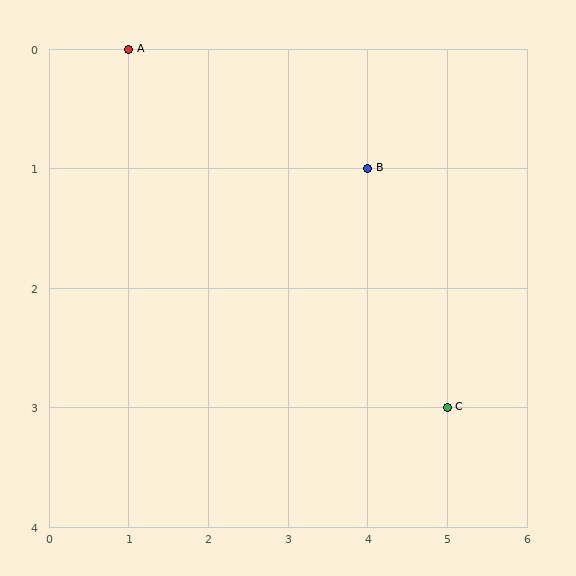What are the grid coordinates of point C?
Point C is at grid coordinates (5, 3).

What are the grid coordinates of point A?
Point A is at grid coordinates (1, 0).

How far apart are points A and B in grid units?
Points A and B are 3 columns and 1 row apart (about 3.2 grid units diagonally).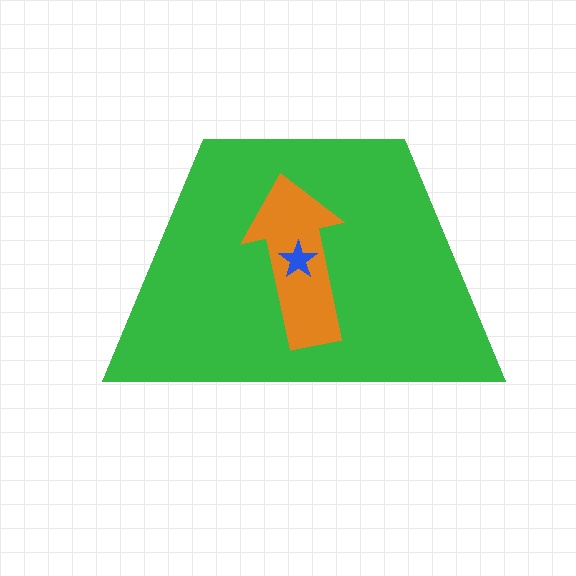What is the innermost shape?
The blue star.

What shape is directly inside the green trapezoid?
The orange arrow.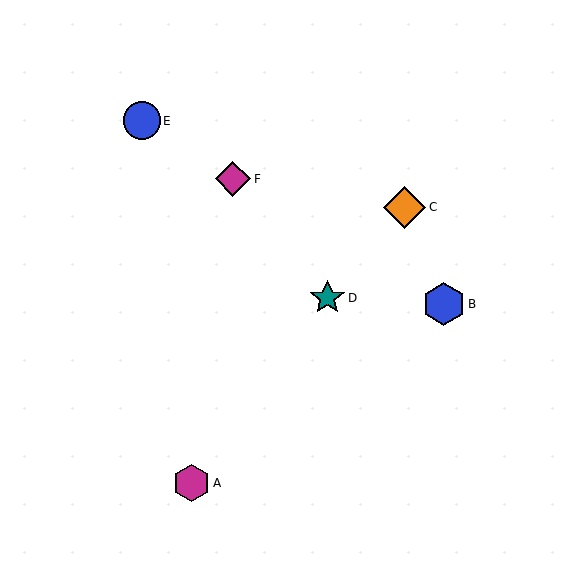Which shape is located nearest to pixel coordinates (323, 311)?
The teal star (labeled D) at (327, 298) is nearest to that location.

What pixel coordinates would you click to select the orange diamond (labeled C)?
Click at (405, 207) to select the orange diamond C.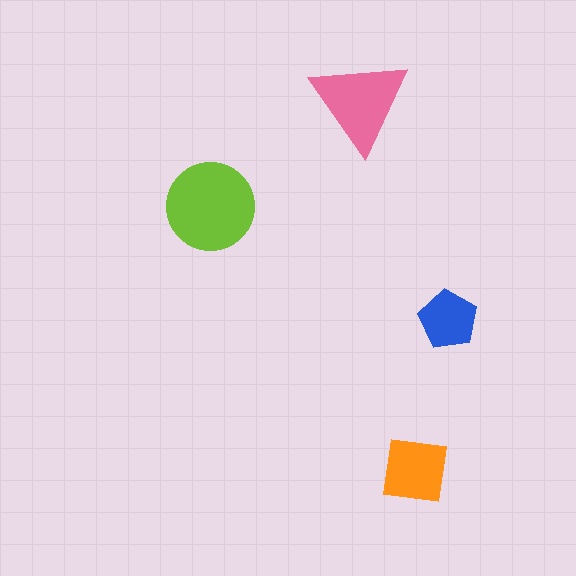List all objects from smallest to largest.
The blue pentagon, the orange square, the pink triangle, the lime circle.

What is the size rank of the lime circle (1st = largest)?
1st.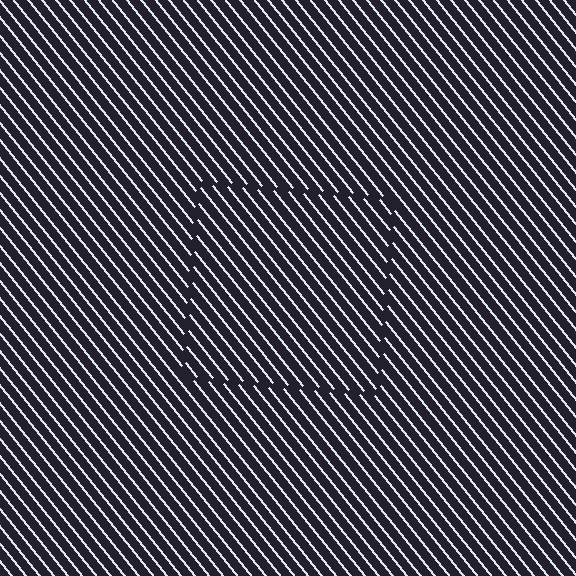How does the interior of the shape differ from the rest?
The interior of the shape contains the same grating, shifted by half a period — the contour is defined by the phase discontinuity where line-ends from the inner and outer gratings abut.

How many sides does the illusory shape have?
4 sides — the line-ends trace a square.